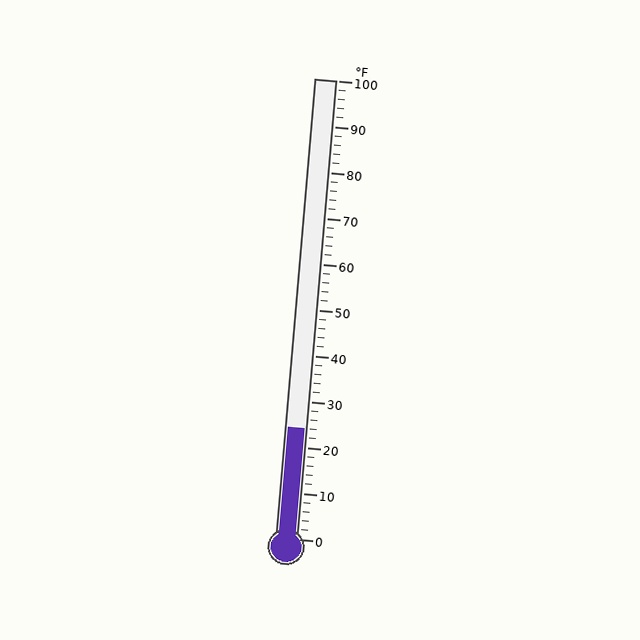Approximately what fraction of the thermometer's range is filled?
The thermometer is filled to approximately 25% of its range.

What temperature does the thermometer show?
The thermometer shows approximately 24°F.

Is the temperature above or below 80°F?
The temperature is below 80°F.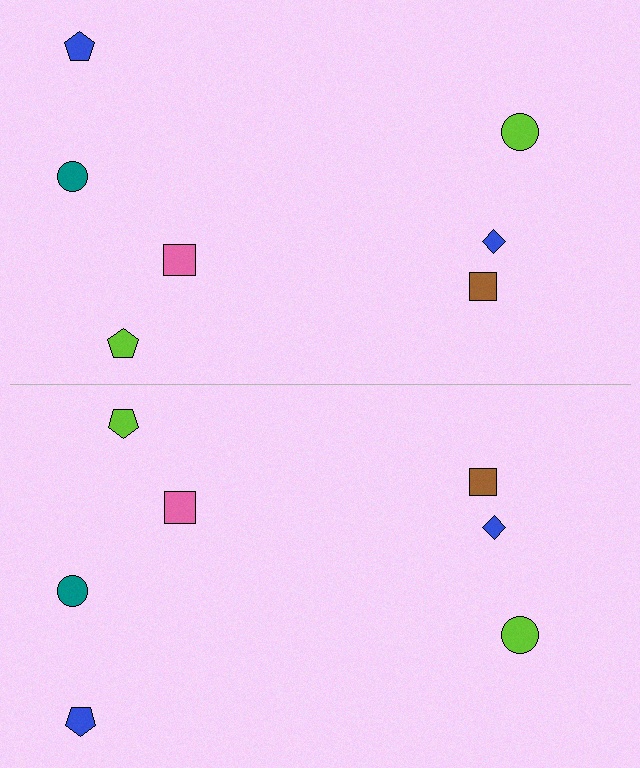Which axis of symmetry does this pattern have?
The pattern has a horizontal axis of symmetry running through the center of the image.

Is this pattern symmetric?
Yes, this pattern has bilateral (reflection) symmetry.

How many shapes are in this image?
There are 14 shapes in this image.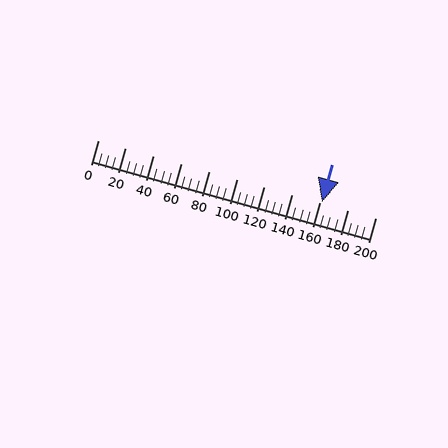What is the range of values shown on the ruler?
The ruler shows values from 0 to 200.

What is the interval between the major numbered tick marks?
The major tick marks are spaced 20 units apart.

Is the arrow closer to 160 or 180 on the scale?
The arrow is closer to 160.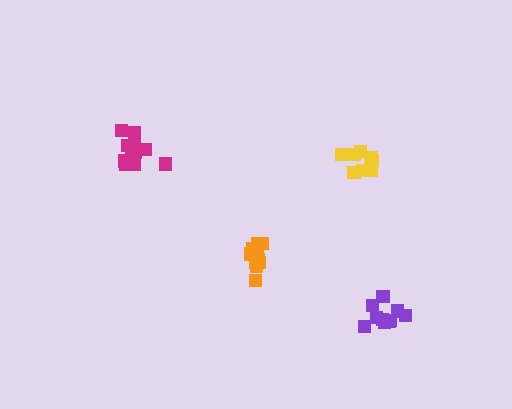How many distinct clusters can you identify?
There are 4 distinct clusters.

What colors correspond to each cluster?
The clusters are colored: magenta, orange, purple, yellow.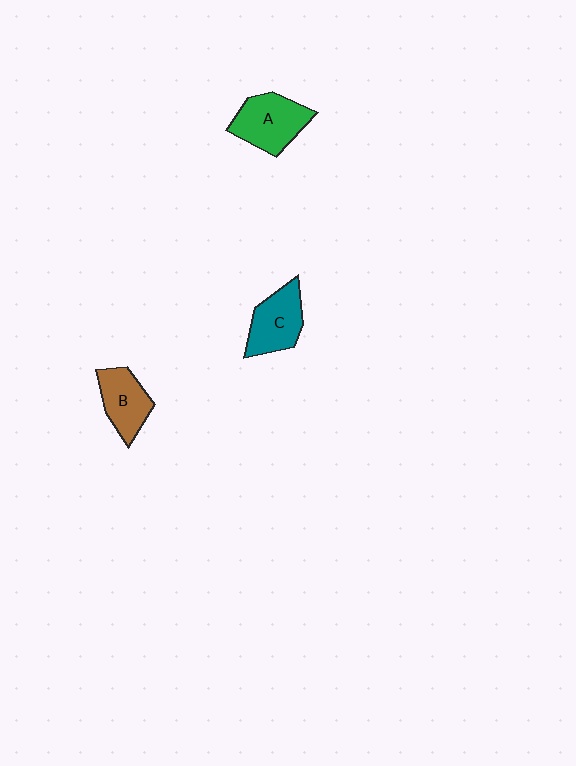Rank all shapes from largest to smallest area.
From largest to smallest: A (green), C (teal), B (brown).